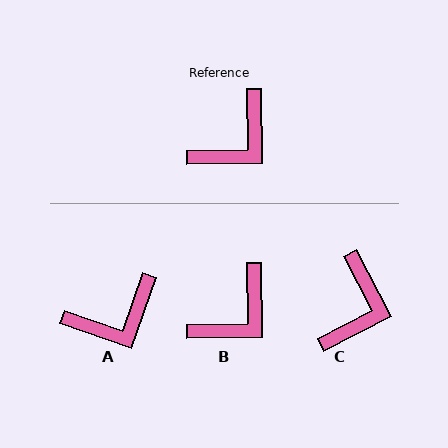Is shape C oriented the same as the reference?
No, it is off by about 26 degrees.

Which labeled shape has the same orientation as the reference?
B.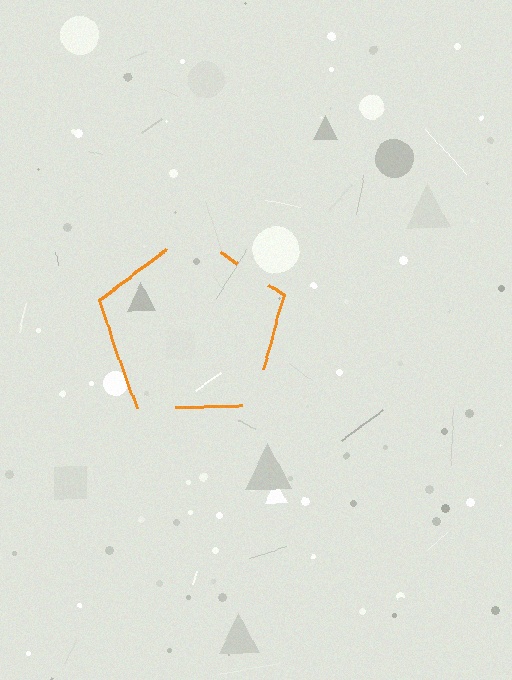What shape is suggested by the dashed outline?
The dashed outline suggests a pentagon.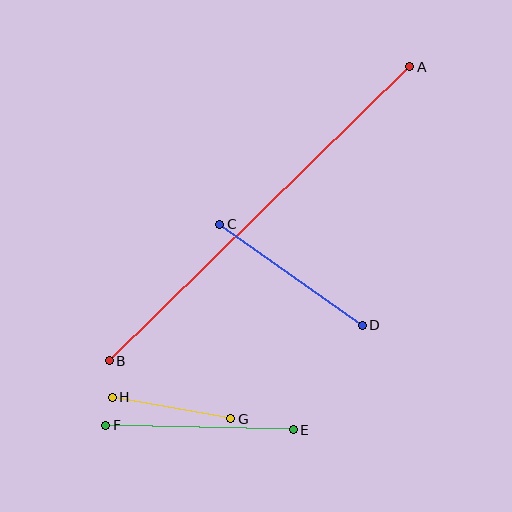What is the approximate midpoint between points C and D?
The midpoint is at approximately (291, 275) pixels.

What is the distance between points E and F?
The distance is approximately 187 pixels.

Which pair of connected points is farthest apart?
Points A and B are farthest apart.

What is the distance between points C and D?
The distance is approximately 174 pixels.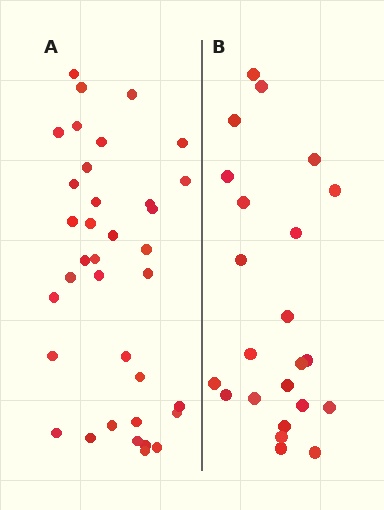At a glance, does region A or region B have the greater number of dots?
Region A (the left region) has more dots.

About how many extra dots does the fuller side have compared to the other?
Region A has approximately 15 more dots than region B.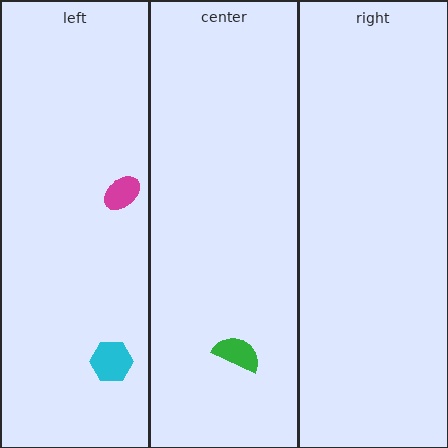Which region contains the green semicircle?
The center region.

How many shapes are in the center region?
1.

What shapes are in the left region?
The magenta ellipse, the cyan hexagon.